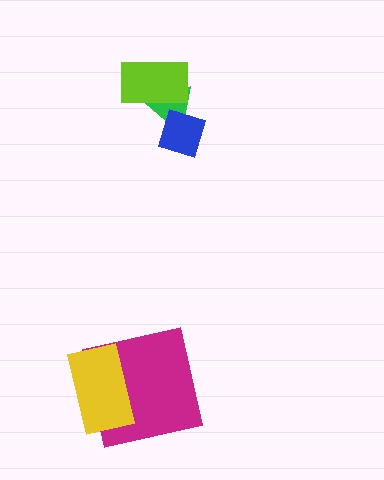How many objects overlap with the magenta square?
1 object overlaps with the magenta square.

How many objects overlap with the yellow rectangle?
1 object overlaps with the yellow rectangle.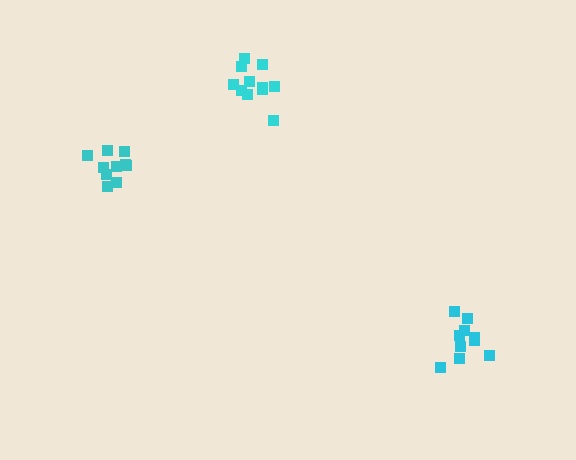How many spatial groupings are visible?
There are 3 spatial groupings.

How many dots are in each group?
Group 1: 10 dots, Group 2: 10 dots, Group 3: 11 dots (31 total).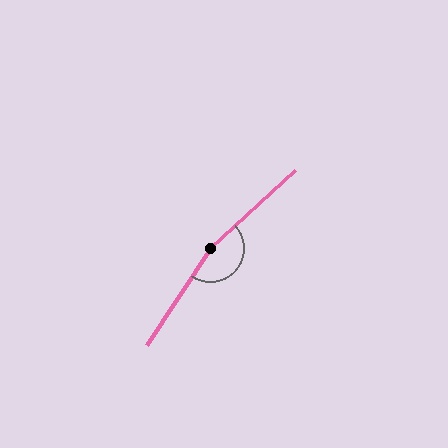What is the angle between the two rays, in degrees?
Approximately 166 degrees.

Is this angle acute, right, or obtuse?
It is obtuse.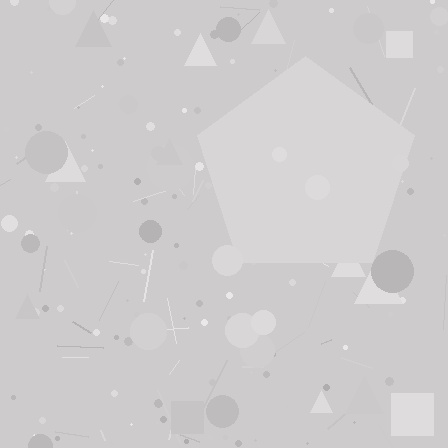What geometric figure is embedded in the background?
A pentagon is embedded in the background.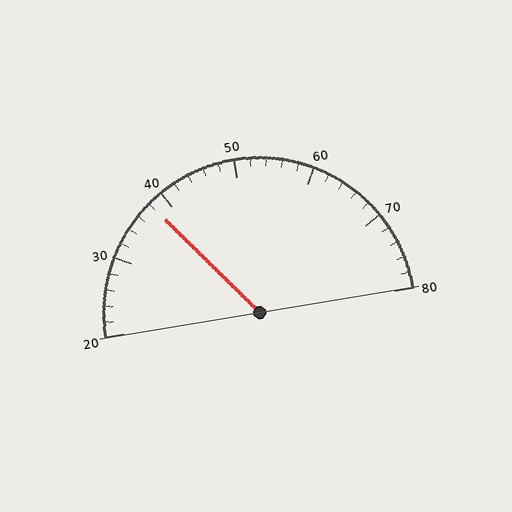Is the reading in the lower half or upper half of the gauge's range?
The reading is in the lower half of the range (20 to 80).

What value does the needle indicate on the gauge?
The needle indicates approximately 38.